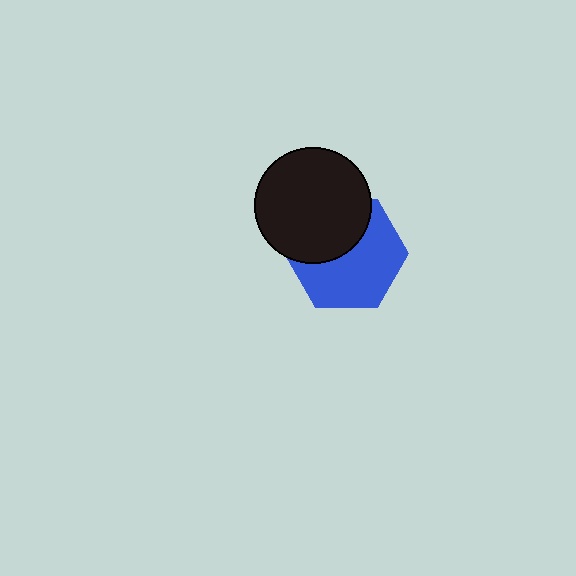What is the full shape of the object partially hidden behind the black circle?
The partially hidden object is a blue hexagon.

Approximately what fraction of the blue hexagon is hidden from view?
Roughly 40% of the blue hexagon is hidden behind the black circle.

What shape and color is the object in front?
The object in front is a black circle.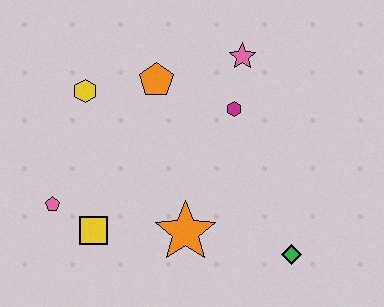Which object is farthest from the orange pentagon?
The green diamond is farthest from the orange pentagon.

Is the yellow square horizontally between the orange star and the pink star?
No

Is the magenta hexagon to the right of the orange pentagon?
Yes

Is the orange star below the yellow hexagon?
Yes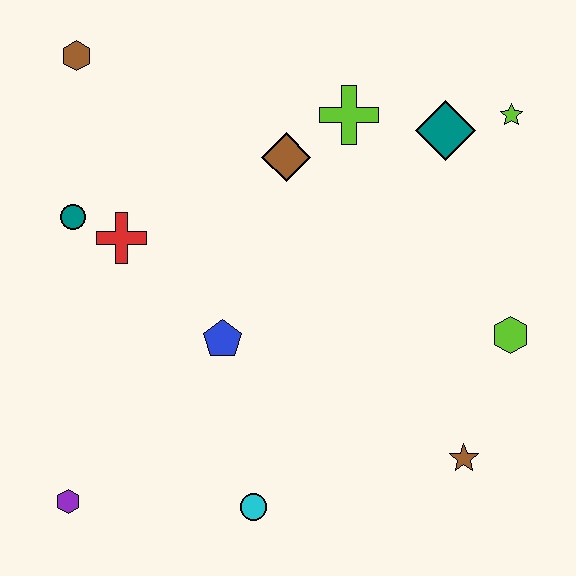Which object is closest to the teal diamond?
The lime star is closest to the teal diamond.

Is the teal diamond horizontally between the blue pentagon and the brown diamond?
No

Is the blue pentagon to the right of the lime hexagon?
No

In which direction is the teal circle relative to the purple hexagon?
The teal circle is above the purple hexagon.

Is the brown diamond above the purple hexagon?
Yes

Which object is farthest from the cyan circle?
The brown hexagon is farthest from the cyan circle.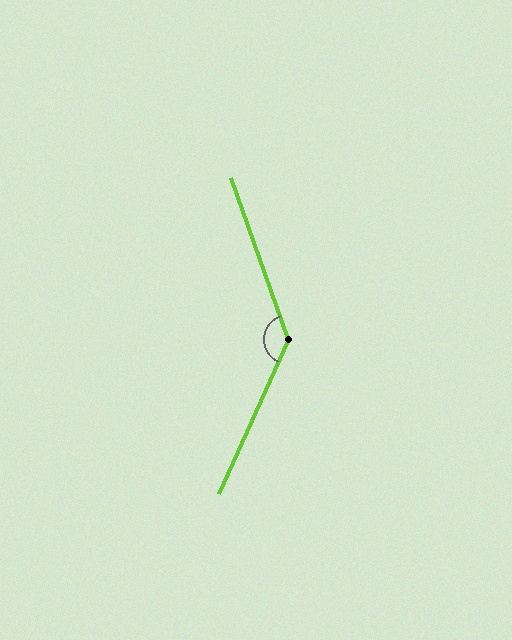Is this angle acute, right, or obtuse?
It is obtuse.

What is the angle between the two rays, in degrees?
Approximately 136 degrees.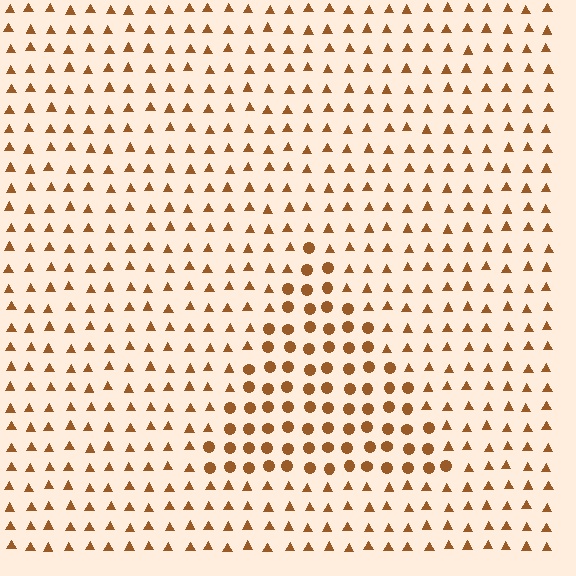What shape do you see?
I see a triangle.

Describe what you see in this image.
The image is filled with small brown elements arranged in a uniform grid. A triangle-shaped region contains circles, while the surrounding area contains triangles. The boundary is defined purely by the change in element shape.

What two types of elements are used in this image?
The image uses circles inside the triangle region and triangles outside it.